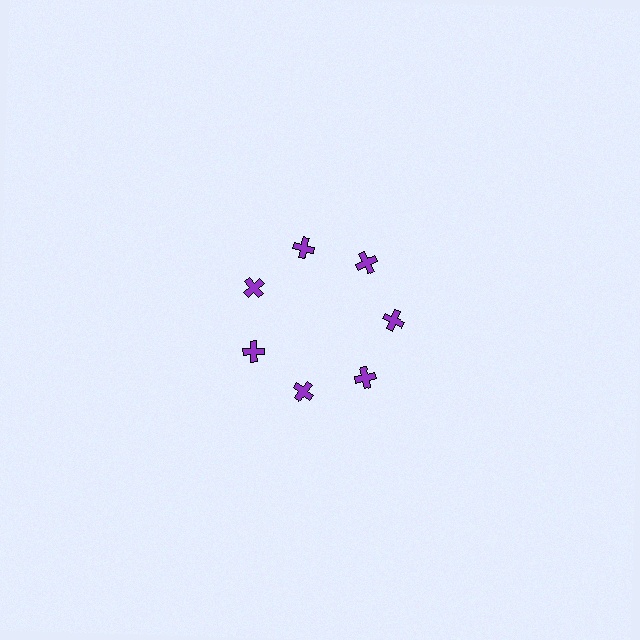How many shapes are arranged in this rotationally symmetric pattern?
There are 7 shapes, arranged in 7 groups of 1.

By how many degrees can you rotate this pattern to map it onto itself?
The pattern maps onto itself every 51 degrees of rotation.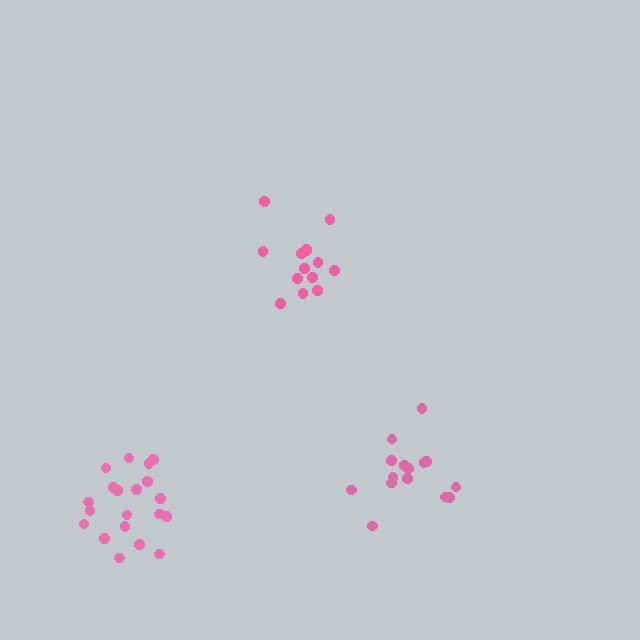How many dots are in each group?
Group 1: 14 dots, Group 2: 15 dots, Group 3: 20 dots (49 total).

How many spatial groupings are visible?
There are 3 spatial groupings.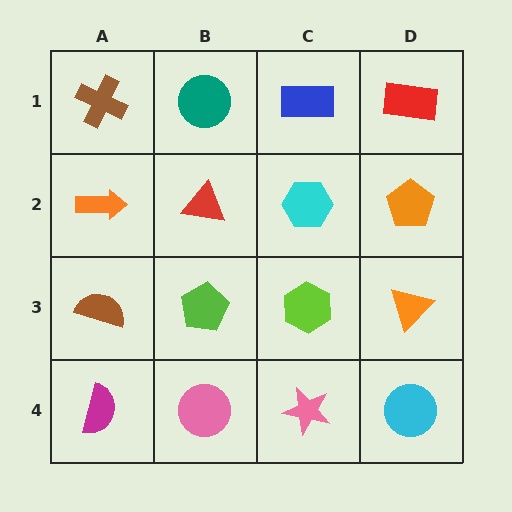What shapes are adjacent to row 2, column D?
A red rectangle (row 1, column D), an orange triangle (row 3, column D), a cyan hexagon (row 2, column C).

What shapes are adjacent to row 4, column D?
An orange triangle (row 3, column D), a pink star (row 4, column C).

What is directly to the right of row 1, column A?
A teal circle.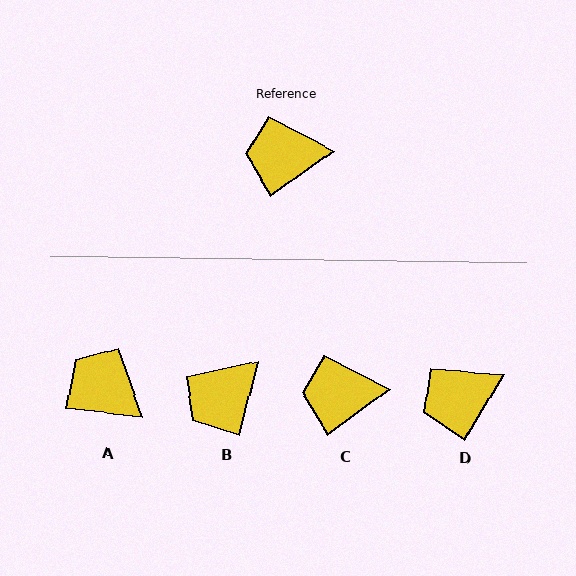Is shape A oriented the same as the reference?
No, it is off by about 43 degrees.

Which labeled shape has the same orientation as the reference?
C.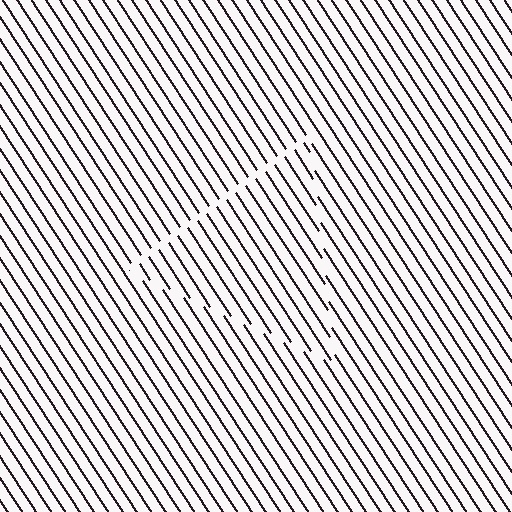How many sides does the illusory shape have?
3 sides — the line-ends trace a triangle.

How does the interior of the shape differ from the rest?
The interior of the shape contains the same grating, shifted by half a period — the contour is defined by the phase discontinuity where line-ends from the inner and outer gratings abut.